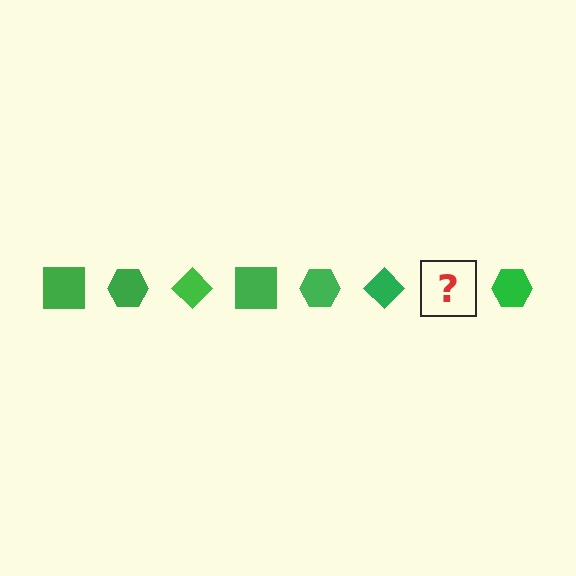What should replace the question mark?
The question mark should be replaced with a green square.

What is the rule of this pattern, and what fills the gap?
The rule is that the pattern cycles through square, hexagon, diamond shapes in green. The gap should be filled with a green square.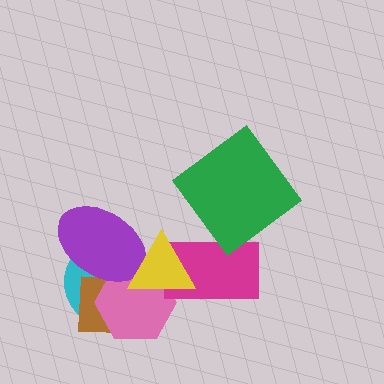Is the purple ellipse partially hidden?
Yes, it is partially covered by another shape.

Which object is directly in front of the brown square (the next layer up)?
The pink hexagon is directly in front of the brown square.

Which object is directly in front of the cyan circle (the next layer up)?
The brown square is directly in front of the cyan circle.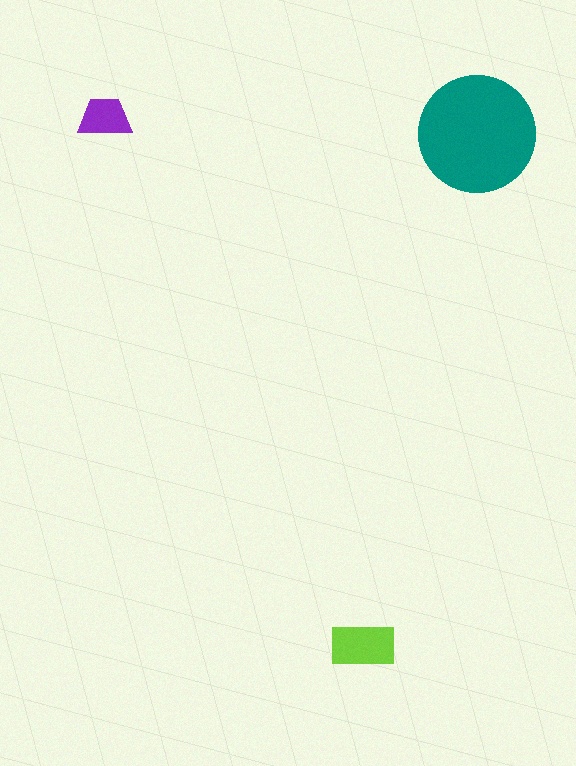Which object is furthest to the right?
The teal circle is rightmost.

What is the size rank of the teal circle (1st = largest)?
1st.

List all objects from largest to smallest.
The teal circle, the lime rectangle, the purple trapezoid.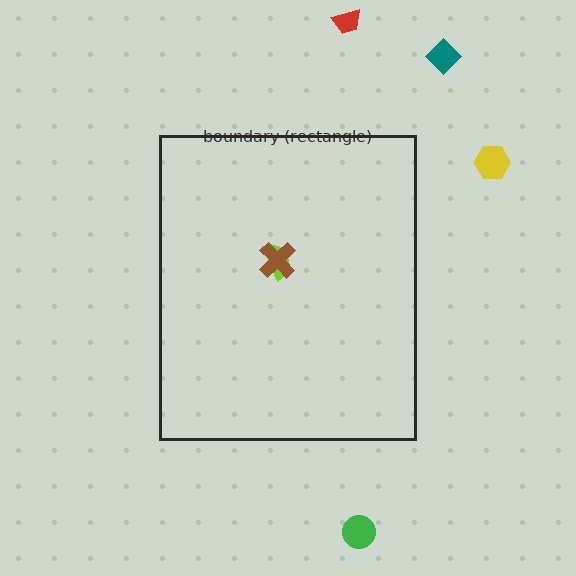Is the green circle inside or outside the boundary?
Outside.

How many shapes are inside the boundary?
2 inside, 4 outside.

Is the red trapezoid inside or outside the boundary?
Outside.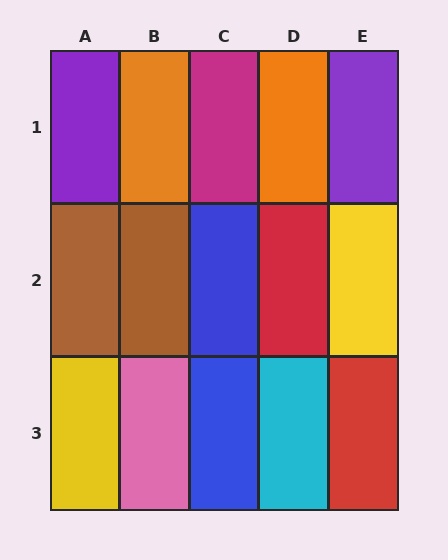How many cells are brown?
2 cells are brown.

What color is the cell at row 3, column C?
Blue.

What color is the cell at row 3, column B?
Pink.